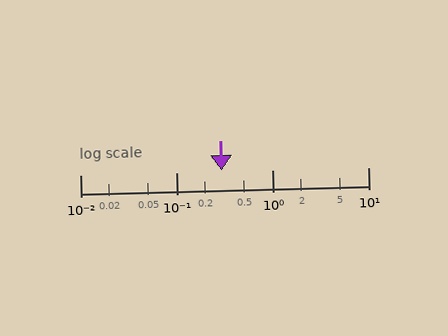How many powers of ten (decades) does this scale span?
The scale spans 3 decades, from 0.01 to 10.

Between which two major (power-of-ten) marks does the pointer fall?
The pointer is between 0.1 and 1.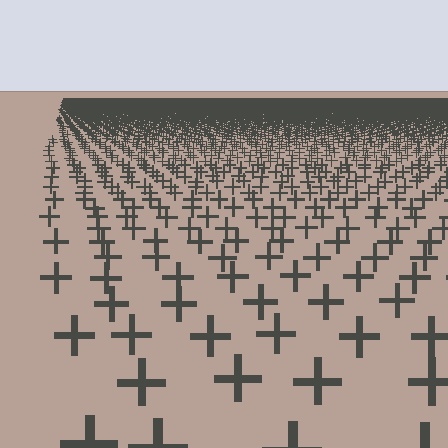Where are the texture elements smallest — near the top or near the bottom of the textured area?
Near the top.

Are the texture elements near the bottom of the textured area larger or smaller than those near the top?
Larger. Near the bottom, elements are closer to the viewer and appear at a bigger on-screen size.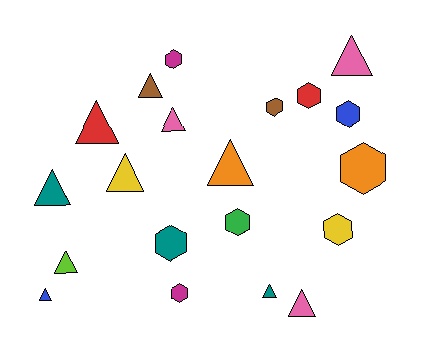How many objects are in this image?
There are 20 objects.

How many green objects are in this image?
There is 1 green object.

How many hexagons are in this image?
There are 9 hexagons.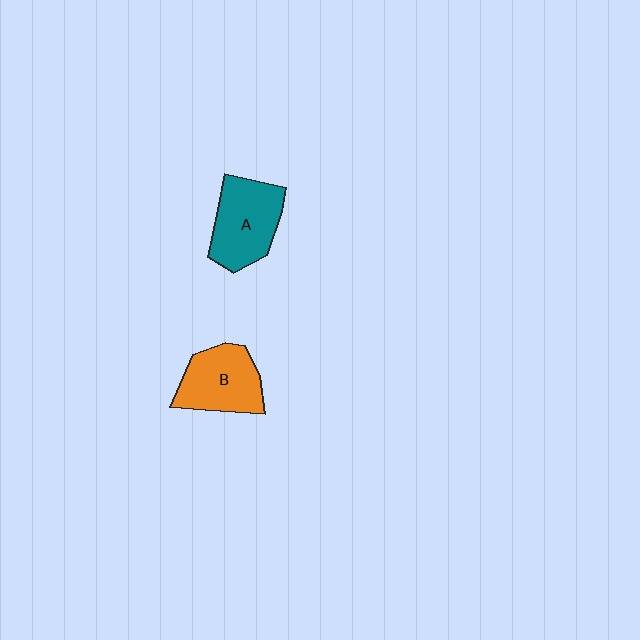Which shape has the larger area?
Shape A (teal).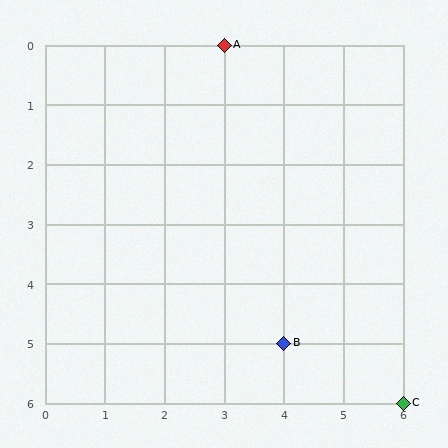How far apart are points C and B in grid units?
Points C and B are 2 columns and 1 row apart (about 2.2 grid units diagonally).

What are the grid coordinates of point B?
Point B is at grid coordinates (4, 5).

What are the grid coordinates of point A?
Point A is at grid coordinates (3, 0).